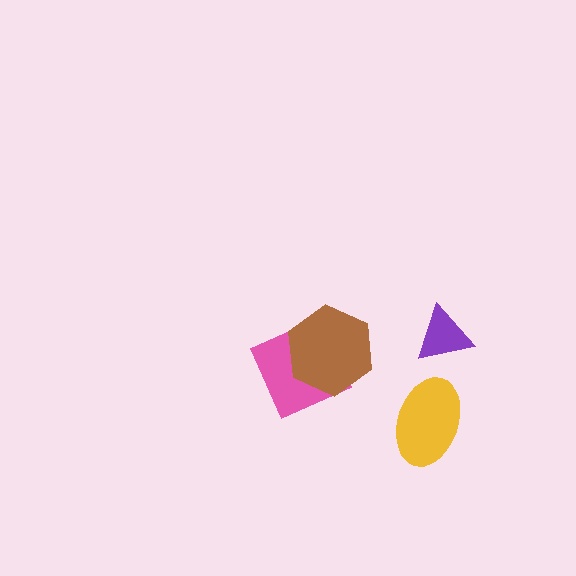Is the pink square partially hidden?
Yes, it is partially covered by another shape.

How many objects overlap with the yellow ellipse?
0 objects overlap with the yellow ellipse.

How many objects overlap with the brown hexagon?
1 object overlaps with the brown hexagon.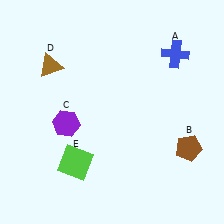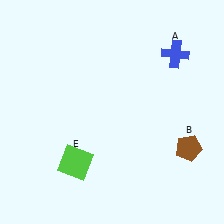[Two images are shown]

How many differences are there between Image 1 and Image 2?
There are 2 differences between the two images.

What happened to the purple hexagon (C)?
The purple hexagon (C) was removed in Image 2. It was in the bottom-left area of Image 1.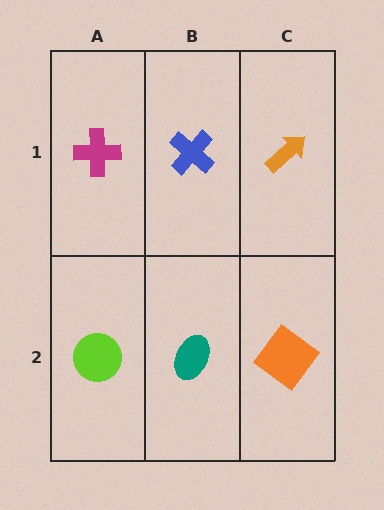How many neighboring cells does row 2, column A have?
2.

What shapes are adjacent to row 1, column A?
A lime circle (row 2, column A), a blue cross (row 1, column B).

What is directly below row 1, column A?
A lime circle.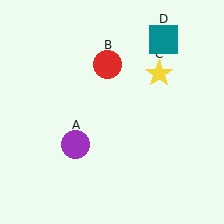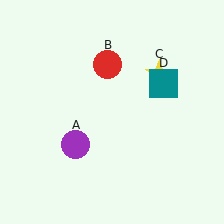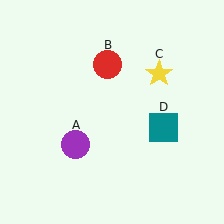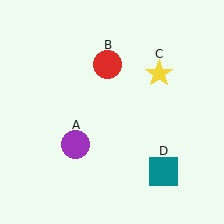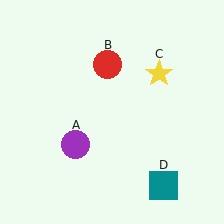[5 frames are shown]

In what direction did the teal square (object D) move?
The teal square (object D) moved down.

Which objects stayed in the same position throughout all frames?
Purple circle (object A) and red circle (object B) and yellow star (object C) remained stationary.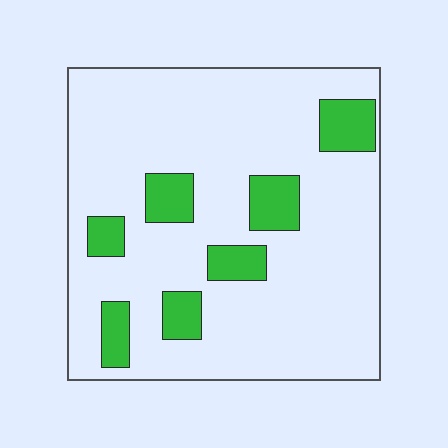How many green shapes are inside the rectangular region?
7.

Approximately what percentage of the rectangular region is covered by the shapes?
Approximately 15%.